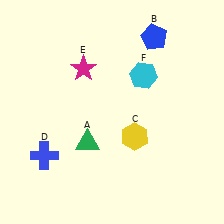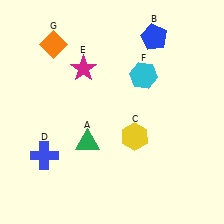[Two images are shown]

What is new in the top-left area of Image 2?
An orange diamond (G) was added in the top-left area of Image 2.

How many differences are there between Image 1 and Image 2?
There is 1 difference between the two images.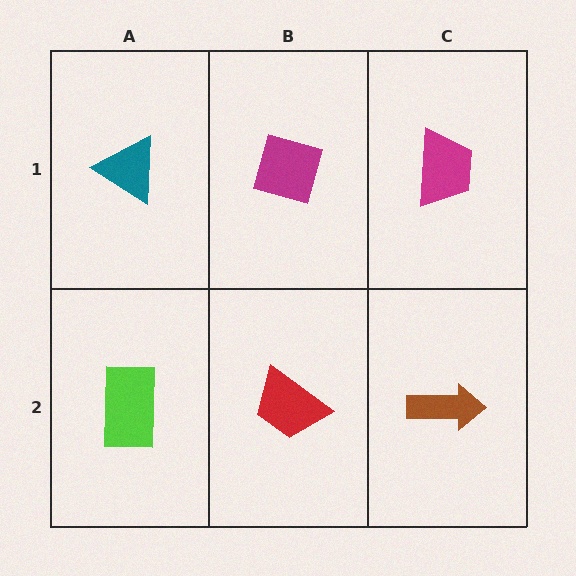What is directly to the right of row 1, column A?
A magenta diamond.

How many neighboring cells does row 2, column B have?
3.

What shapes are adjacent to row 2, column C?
A magenta trapezoid (row 1, column C), a red trapezoid (row 2, column B).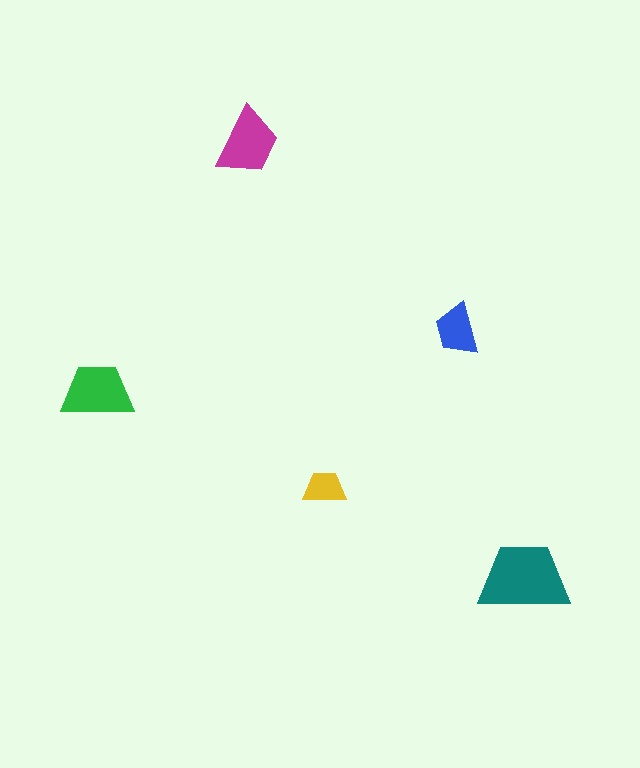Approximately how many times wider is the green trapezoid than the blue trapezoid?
About 1.5 times wider.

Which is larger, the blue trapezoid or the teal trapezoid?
The teal one.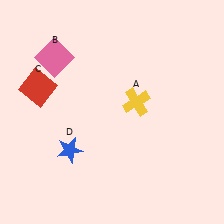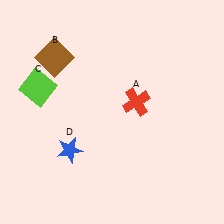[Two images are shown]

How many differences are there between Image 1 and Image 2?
There are 3 differences between the two images.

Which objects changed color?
A changed from yellow to red. B changed from pink to brown. C changed from red to lime.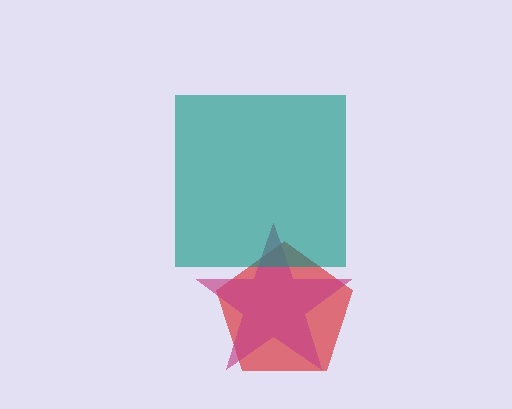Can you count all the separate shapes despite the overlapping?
Yes, there are 3 separate shapes.